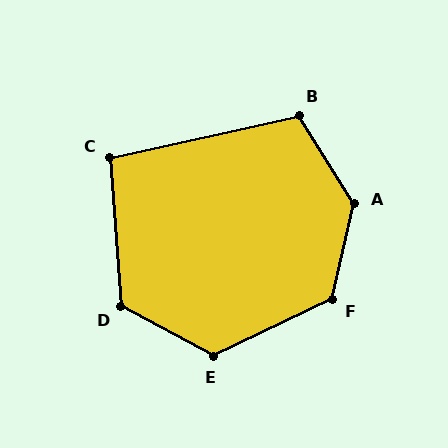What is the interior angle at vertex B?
Approximately 110 degrees (obtuse).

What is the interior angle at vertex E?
Approximately 127 degrees (obtuse).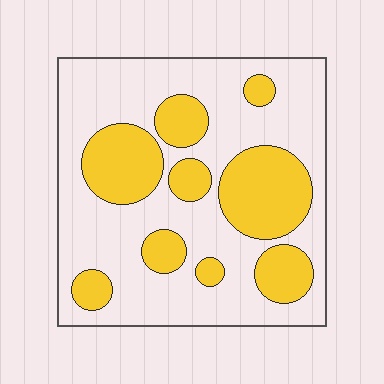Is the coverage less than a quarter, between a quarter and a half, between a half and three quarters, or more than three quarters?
Between a quarter and a half.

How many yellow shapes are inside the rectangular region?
9.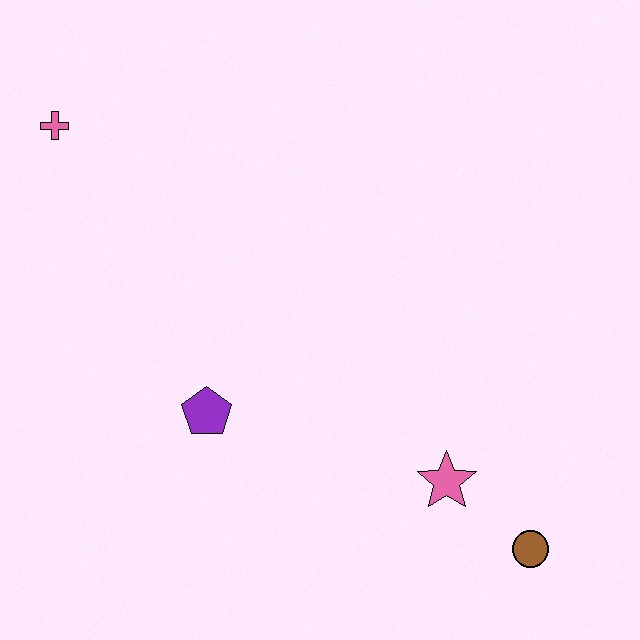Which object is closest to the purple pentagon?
The pink star is closest to the purple pentagon.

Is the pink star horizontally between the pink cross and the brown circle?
Yes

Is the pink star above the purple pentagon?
No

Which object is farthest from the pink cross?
The brown circle is farthest from the pink cross.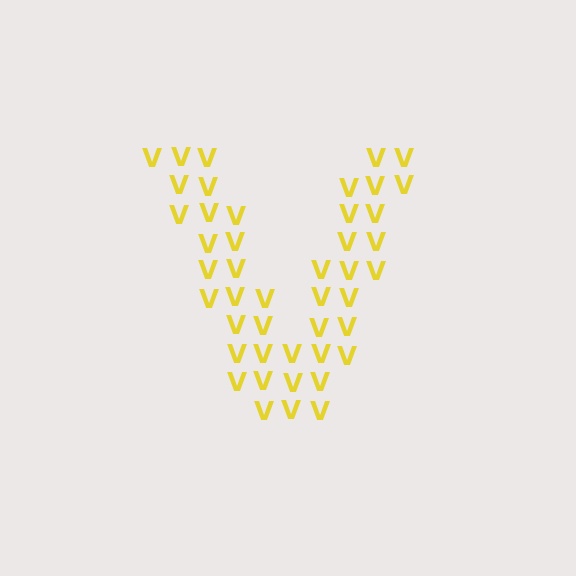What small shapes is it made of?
It is made of small letter V's.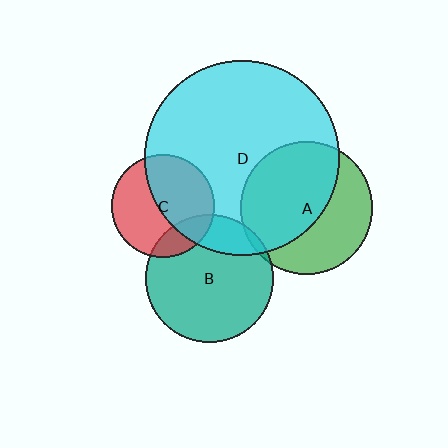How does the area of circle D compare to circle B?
Approximately 2.3 times.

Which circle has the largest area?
Circle D (cyan).